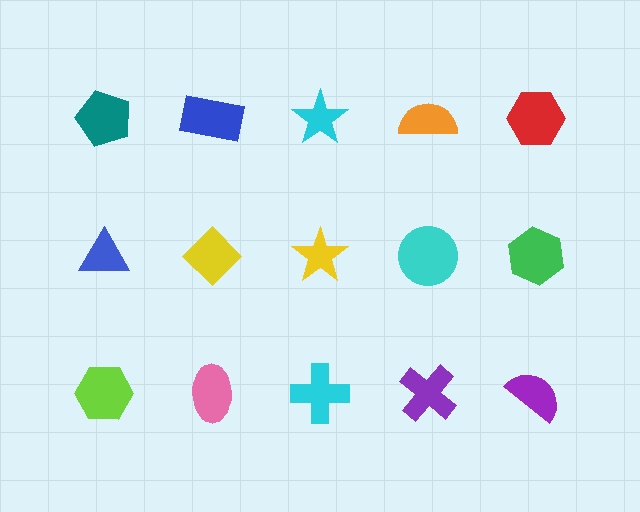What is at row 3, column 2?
A pink ellipse.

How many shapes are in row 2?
5 shapes.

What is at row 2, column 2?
A yellow diamond.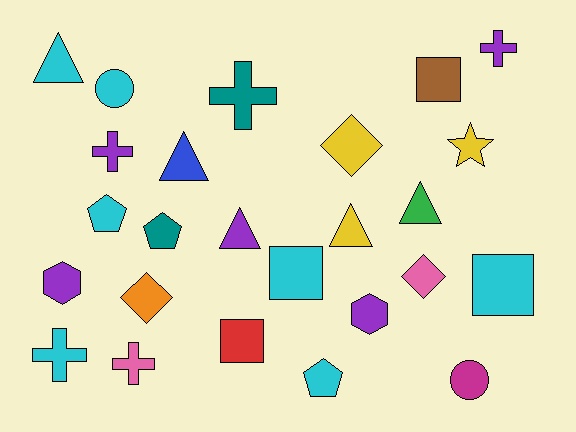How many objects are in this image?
There are 25 objects.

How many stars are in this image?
There is 1 star.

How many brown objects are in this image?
There is 1 brown object.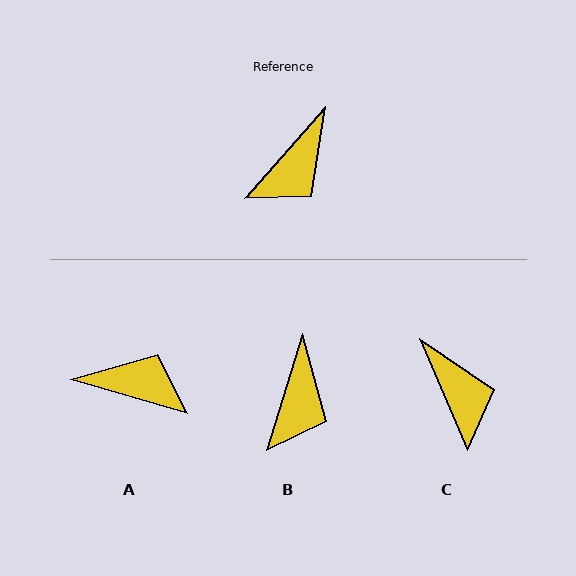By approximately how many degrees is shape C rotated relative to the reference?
Approximately 64 degrees counter-clockwise.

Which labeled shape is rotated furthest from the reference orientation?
A, about 115 degrees away.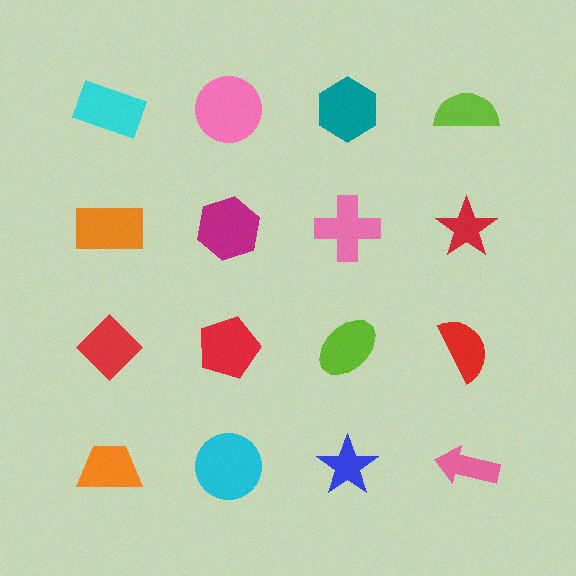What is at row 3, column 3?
A lime ellipse.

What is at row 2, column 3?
A pink cross.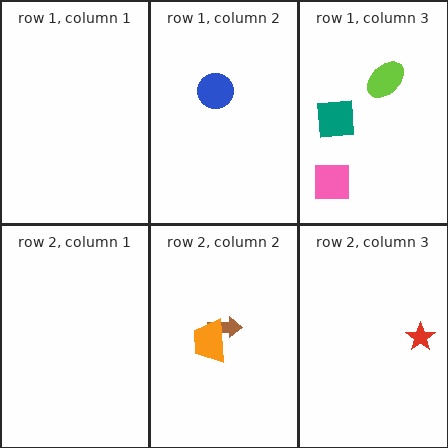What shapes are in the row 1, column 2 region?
The blue circle.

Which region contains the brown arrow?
The row 2, column 2 region.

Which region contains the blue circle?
The row 1, column 2 region.